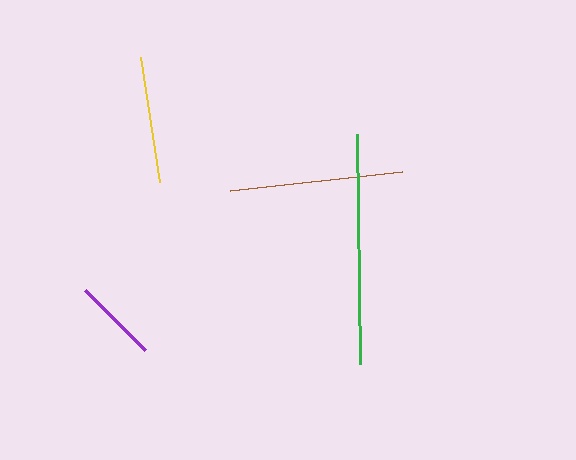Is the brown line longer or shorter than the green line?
The green line is longer than the brown line.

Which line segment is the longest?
The green line is the longest at approximately 230 pixels.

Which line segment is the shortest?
The purple line is the shortest at approximately 85 pixels.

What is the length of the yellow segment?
The yellow segment is approximately 127 pixels long.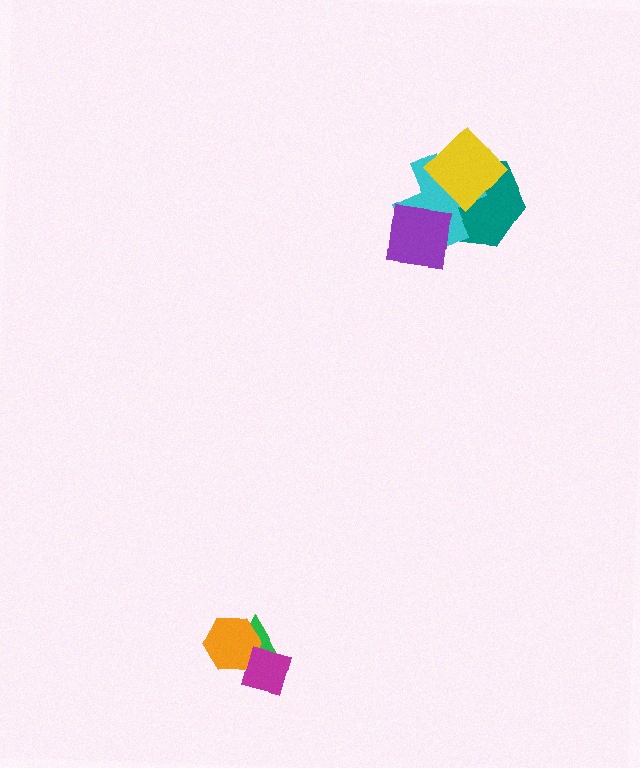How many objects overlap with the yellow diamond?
2 objects overlap with the yellow diamond.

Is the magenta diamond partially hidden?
No, no other shape covers it.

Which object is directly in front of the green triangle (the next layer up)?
The orange hexagon is directly in front of the green triangle.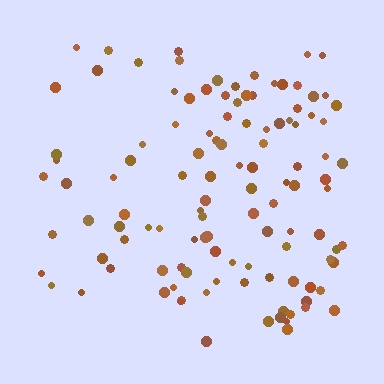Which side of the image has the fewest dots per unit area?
The left.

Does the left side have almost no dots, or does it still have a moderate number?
Still a moderate number, just noticeably fewer than the right.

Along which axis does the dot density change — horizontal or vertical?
Horizontal.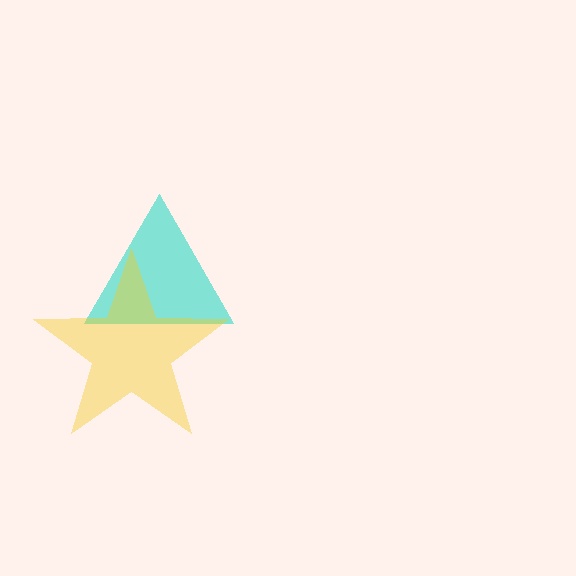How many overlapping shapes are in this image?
There are 2 overlapping shapes in the image.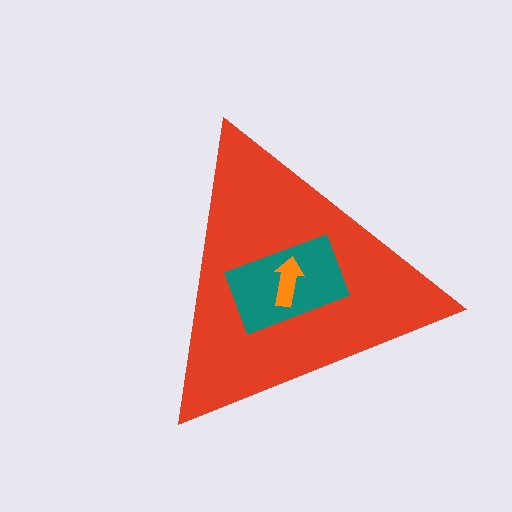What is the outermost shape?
The red triangle.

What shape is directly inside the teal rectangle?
The orange arrow.